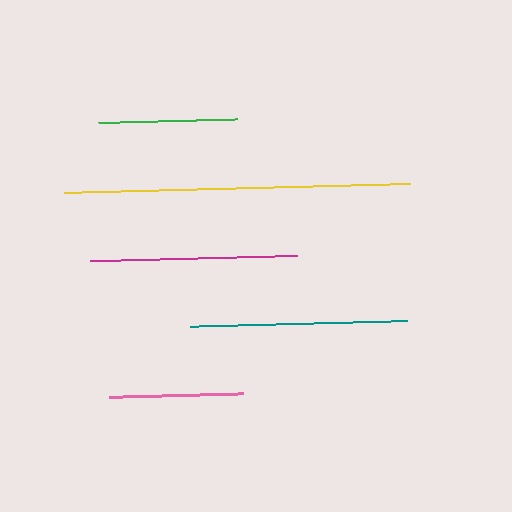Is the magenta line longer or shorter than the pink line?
The magenta line is longer than the pink line.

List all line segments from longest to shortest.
From longest to shortest: yellow, teal, magenta, green, pink.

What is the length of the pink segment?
The pink segment is approximately 133 pixels long.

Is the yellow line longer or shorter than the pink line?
The yellow line is longer than the pink line.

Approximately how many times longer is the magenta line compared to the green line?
The magenta line is approximately 1.5 times the length of the green line.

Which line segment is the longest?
The yellow line is the longest at approximately 346 pixels.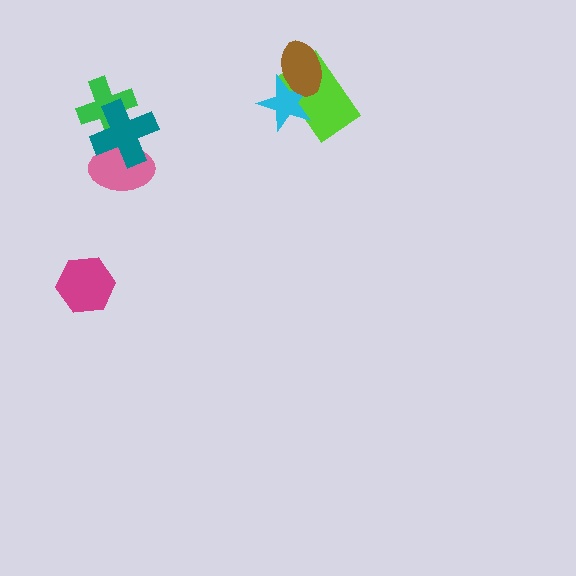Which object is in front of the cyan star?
The brown ellipse is in front of the cyan star.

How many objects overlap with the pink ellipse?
1 object overlaps with the pink ellipse.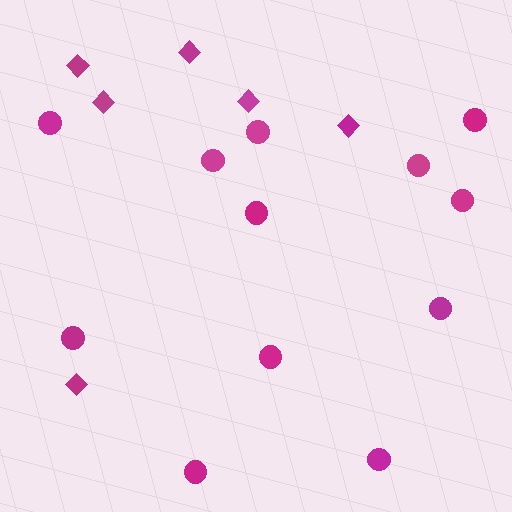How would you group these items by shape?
There are 2 groups: one group of diamonds (6) and one group of circles (12).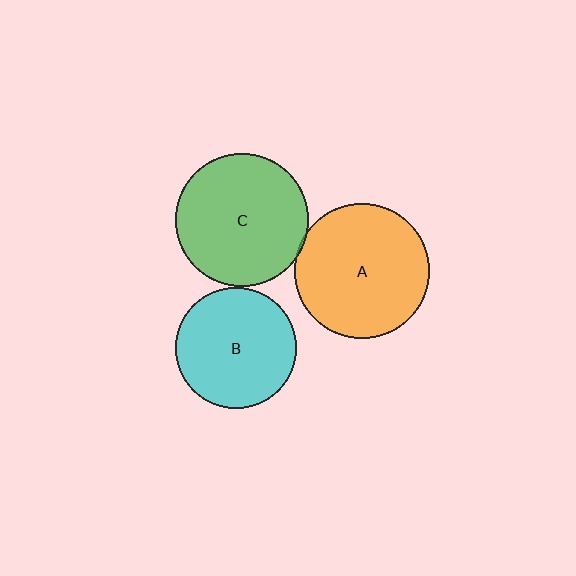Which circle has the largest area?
Circle A (orange).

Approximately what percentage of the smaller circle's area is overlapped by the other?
Approximately 5%.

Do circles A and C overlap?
Yes.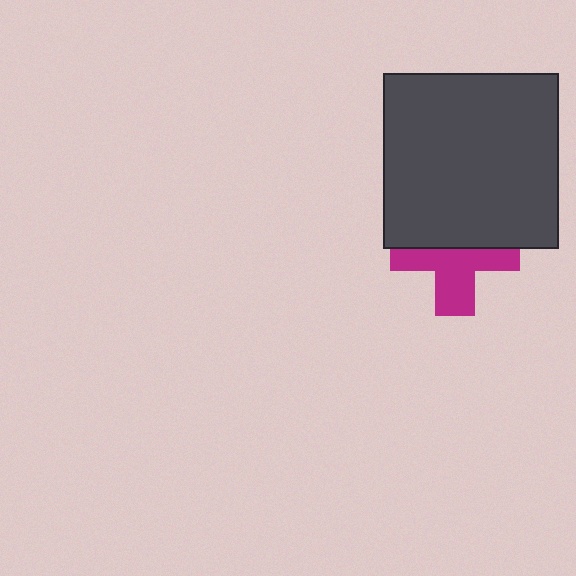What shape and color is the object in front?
The object in front is a dark gray square.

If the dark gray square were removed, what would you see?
You would see the complete magenta cross.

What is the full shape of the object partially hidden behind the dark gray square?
The partially hidden object is a magenta cross.